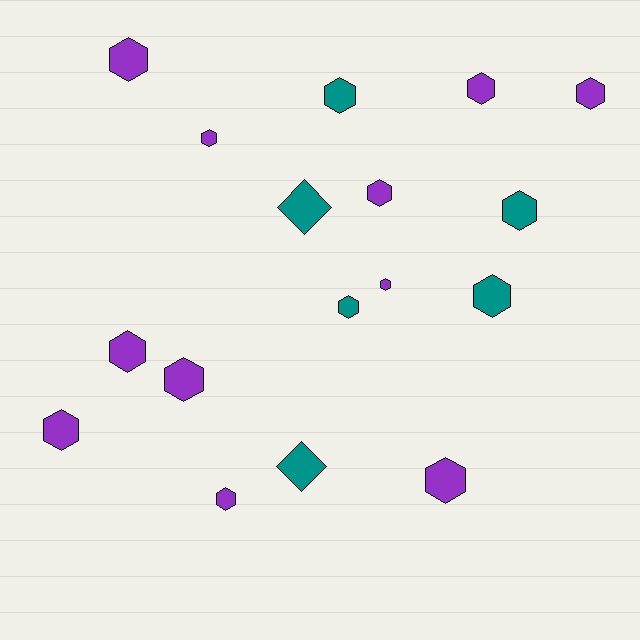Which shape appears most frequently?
Hexagon, with 15 objects.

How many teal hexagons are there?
There are 4 teal hexagons.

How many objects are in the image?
There are 17 objects.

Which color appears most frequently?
Purple, with 11 objects.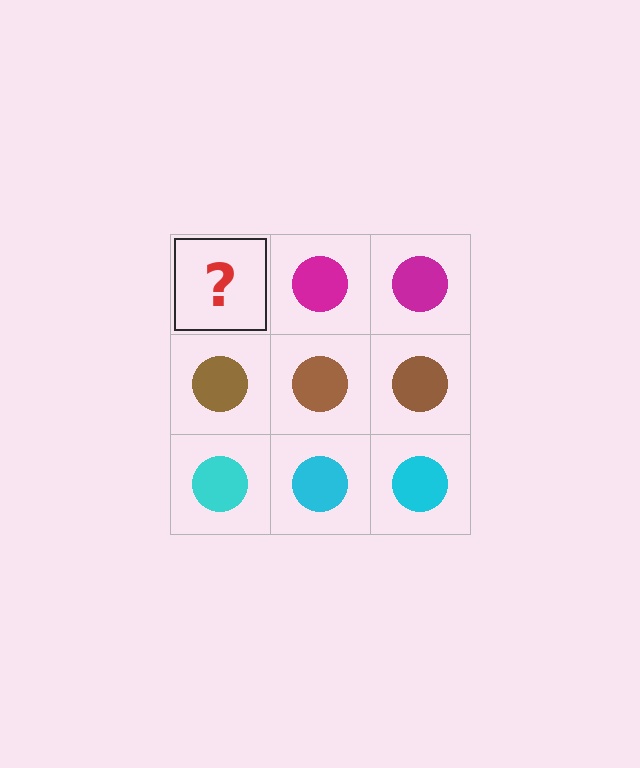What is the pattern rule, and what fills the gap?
The rule is that each row has a consistent color. The gap should be filled with a magenta circle.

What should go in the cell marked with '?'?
The missing cell should contain a magenta circle.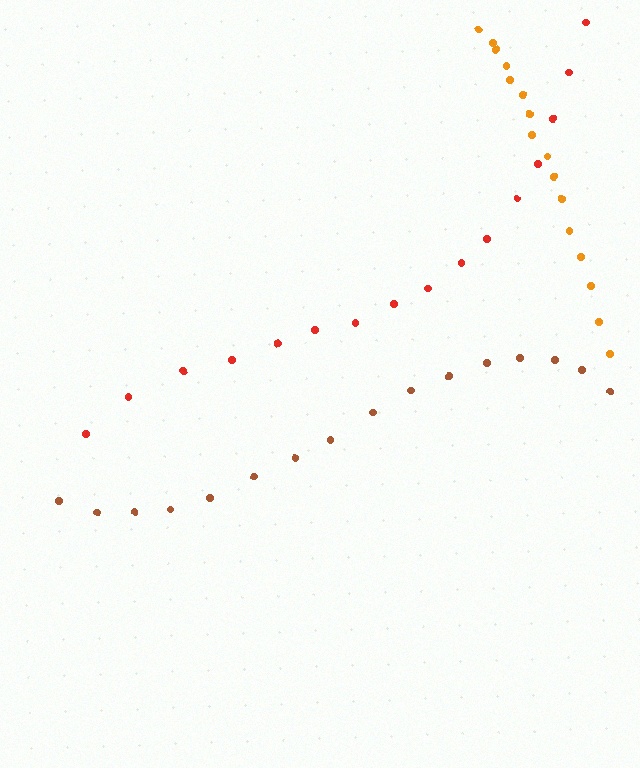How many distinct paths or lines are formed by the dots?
There are 3 distinct paths.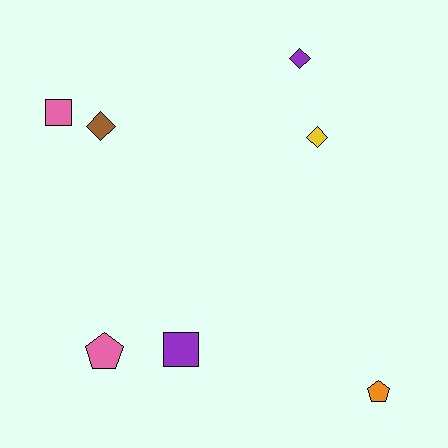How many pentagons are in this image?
There are 2 pentagons.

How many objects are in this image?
There are 7 objects.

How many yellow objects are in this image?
There is 1 yellow object.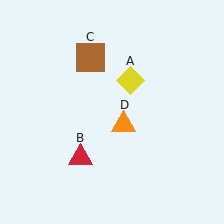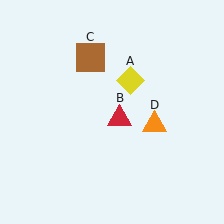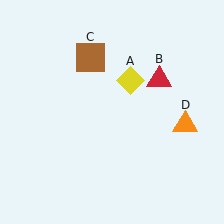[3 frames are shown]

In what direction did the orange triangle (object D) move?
The orange triangle (object D) moved right.